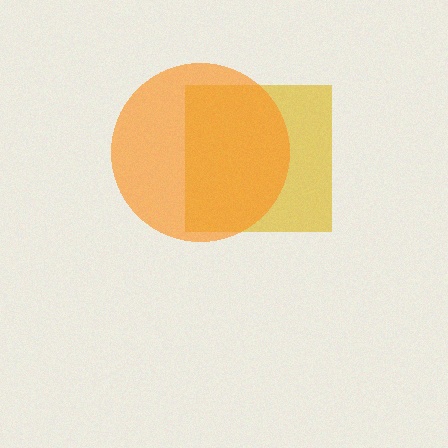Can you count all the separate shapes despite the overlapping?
Yes, there are 2 separate shapes.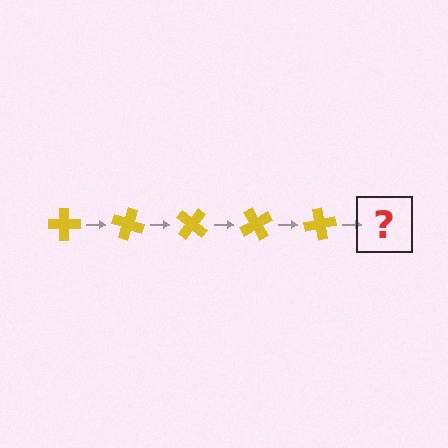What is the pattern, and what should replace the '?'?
The pattern is that the cross rotates 20 degrees each step. The '?' should be a yellow cross rotated 100 degrees.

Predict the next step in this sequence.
The next step is a yellow cross rotated 100 degrees.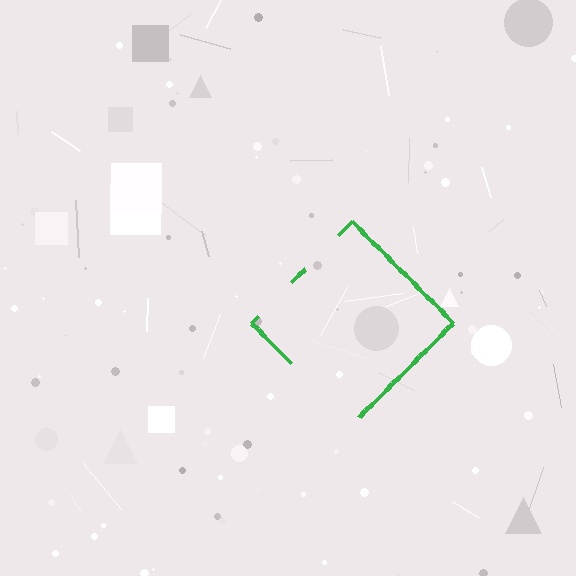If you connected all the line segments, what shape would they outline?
They would outline a diamond.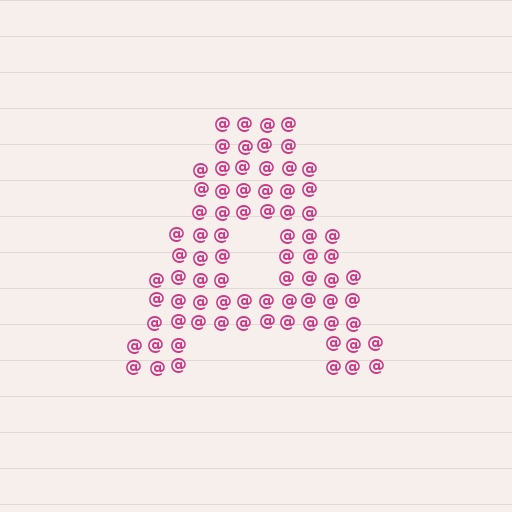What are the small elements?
The small elements are at signs.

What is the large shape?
The large shape is the letter A.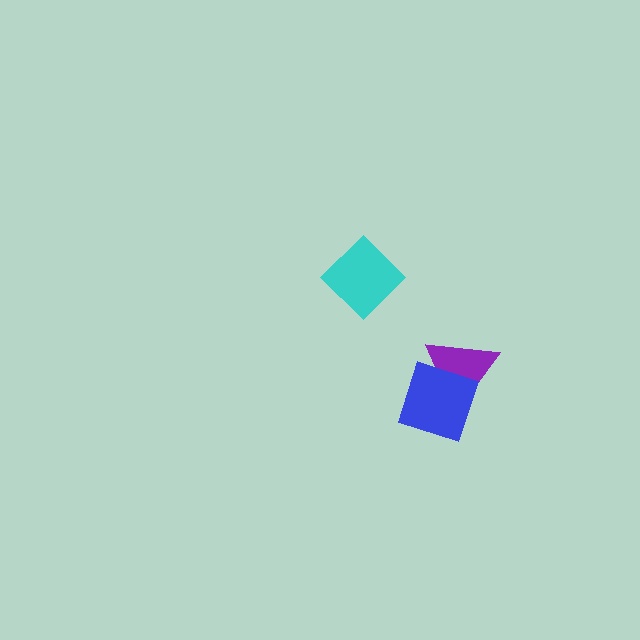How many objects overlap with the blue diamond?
1 object overlaps with the blue diamond.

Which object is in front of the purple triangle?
The blue diamond is in front of the purple triangle.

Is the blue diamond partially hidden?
No, no other shape covers it.